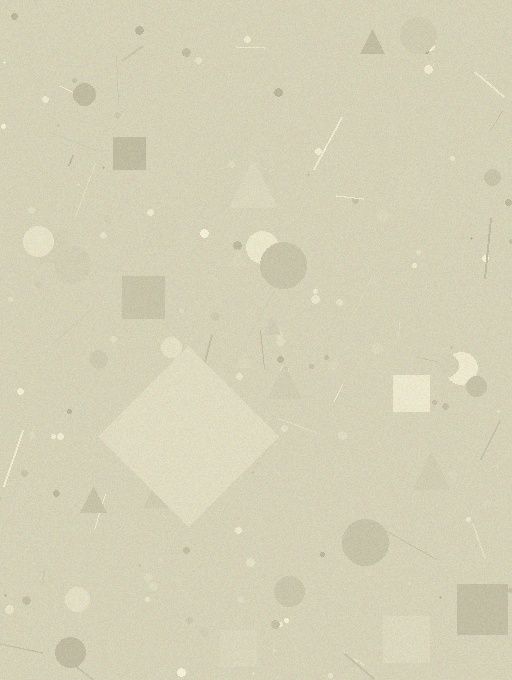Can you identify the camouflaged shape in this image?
The camouflaged shape is a diamond.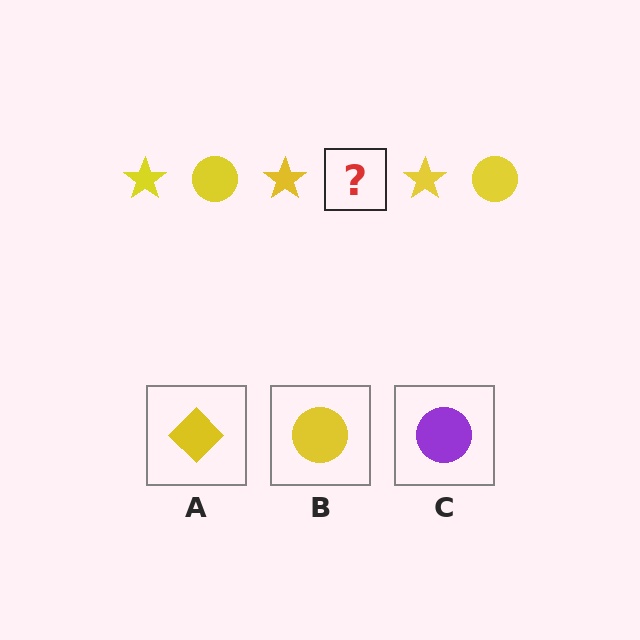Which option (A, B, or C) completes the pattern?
B.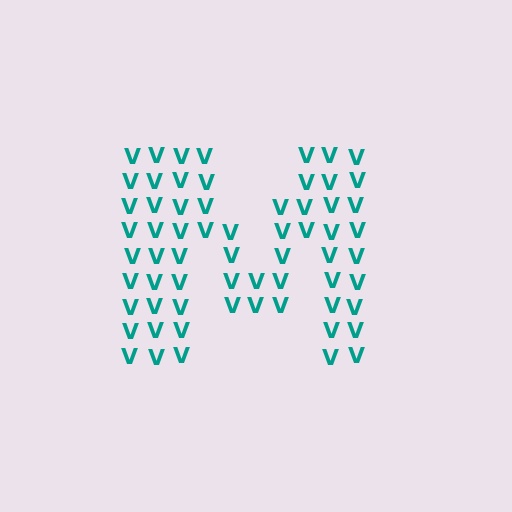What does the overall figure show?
The overall figure shows the letter M.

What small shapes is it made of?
It is made of small letter V's.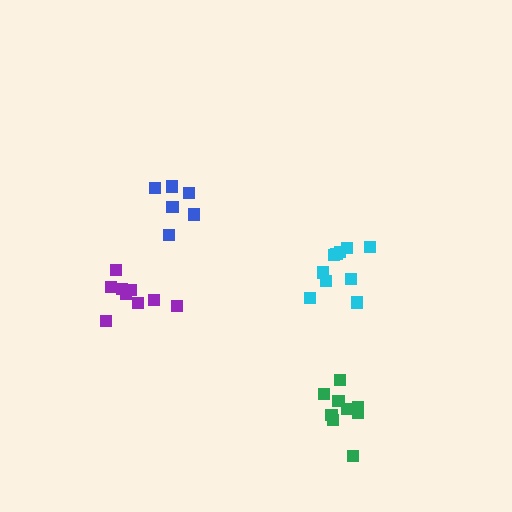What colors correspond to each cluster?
The clusters are colored: purple, blue, green, cyan.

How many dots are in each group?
Group 1: 9 dots, Group 2: 6 dots, Group 3: 9 dots, Group 4: 10 dots (34 total).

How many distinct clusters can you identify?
There are 4 distinct clusters.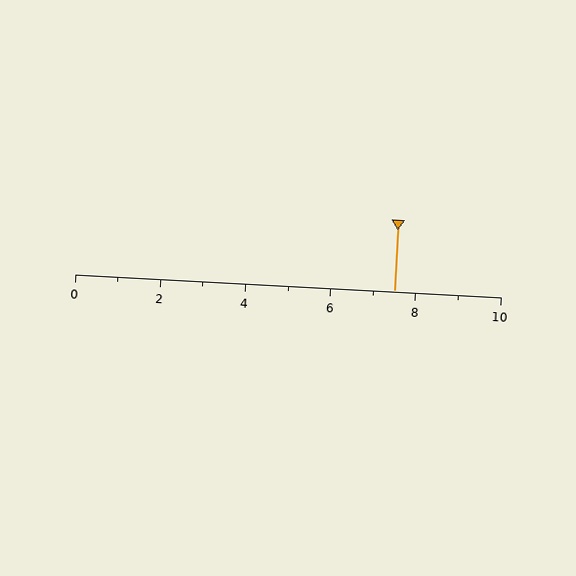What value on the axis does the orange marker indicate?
The marker indicates approximately 7.5.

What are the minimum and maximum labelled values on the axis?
The axis runs from 0 to 10.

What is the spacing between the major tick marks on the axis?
The major ticks are spaced 2 apart.